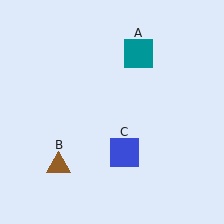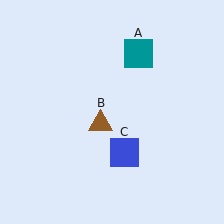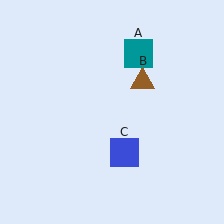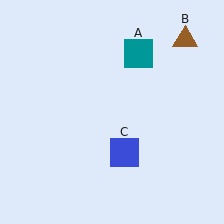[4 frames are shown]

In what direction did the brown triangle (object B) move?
The brown triangle (object B) moved up and to the right.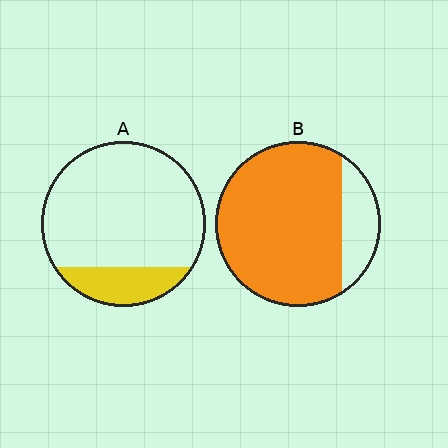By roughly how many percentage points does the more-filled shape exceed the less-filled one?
By roughly 65 percentage points (B over A).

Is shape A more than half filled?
No.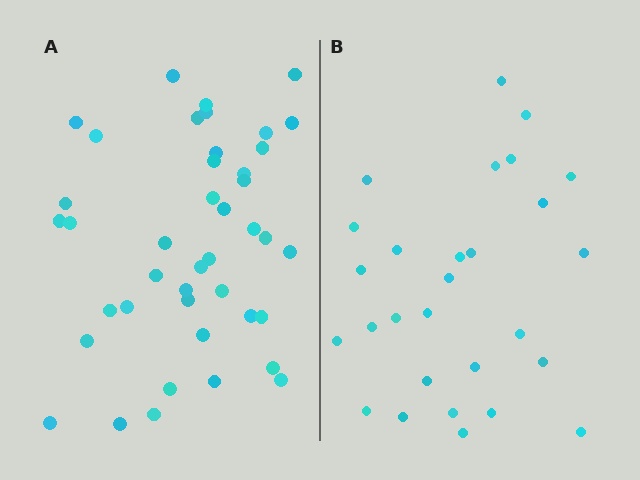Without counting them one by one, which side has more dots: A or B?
Region A (the left region) has more dots.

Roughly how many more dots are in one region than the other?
Region A has approximately 15 more dots than region B.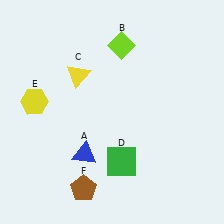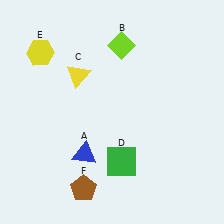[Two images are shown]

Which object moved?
The yellow hexagon (E) moved up.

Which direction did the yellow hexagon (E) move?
The yellow hexagon (E) moved up.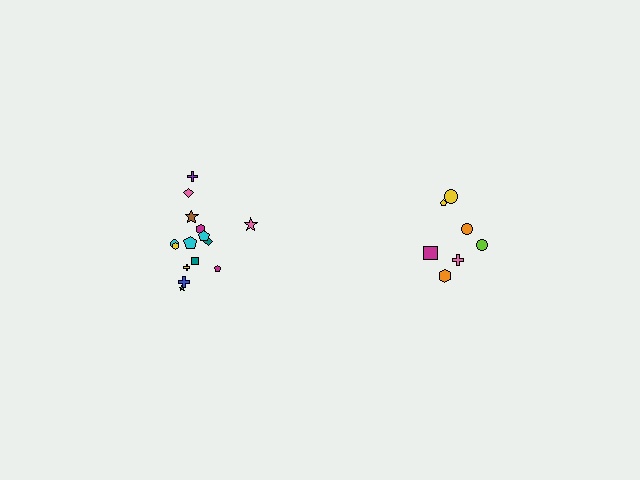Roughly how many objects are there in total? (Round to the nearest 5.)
Roughly 20 objects in total.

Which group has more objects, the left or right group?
The left group.